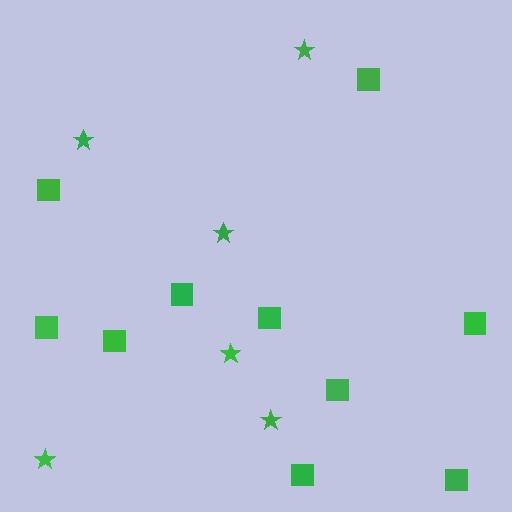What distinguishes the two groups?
There are 2 groups: one group of stars (6) and one group of squares (10).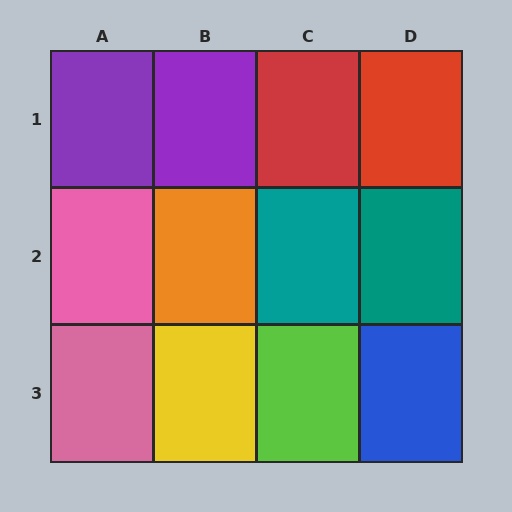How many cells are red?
2 cells are red.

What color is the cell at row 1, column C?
Red.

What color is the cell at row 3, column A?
Pink.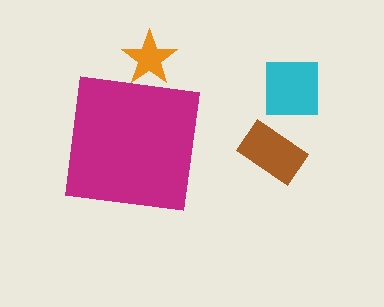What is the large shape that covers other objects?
A magenta square.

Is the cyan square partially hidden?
No, the cyan square is fully visible.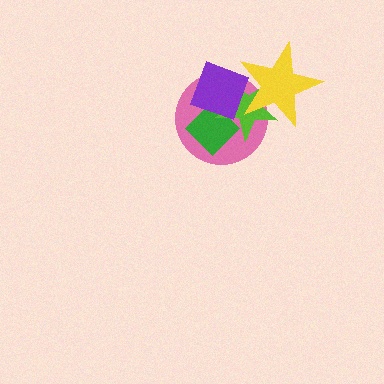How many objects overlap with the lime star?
4 objects overlap with the lime star.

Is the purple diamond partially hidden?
Yes, it is partially covered by another shape.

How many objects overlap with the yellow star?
3 objects overlap with the yellow star.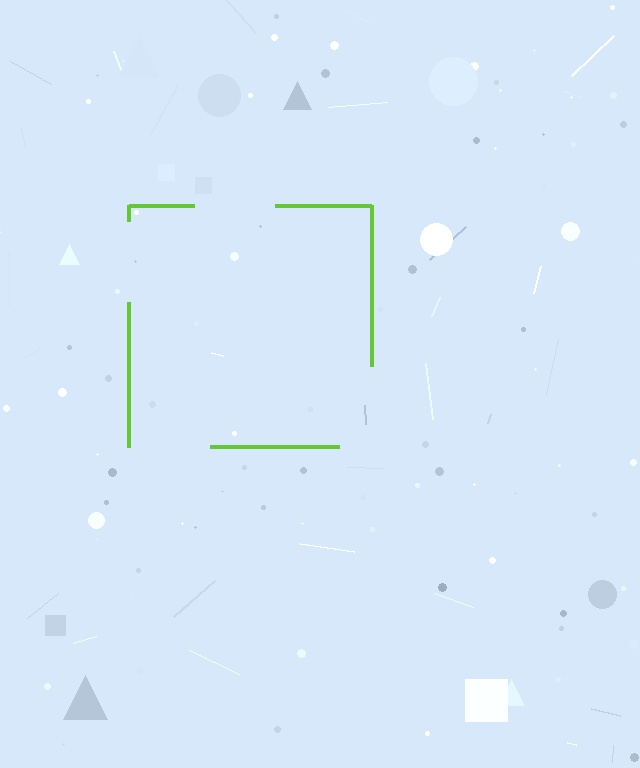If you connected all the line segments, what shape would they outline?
They would outline a square.